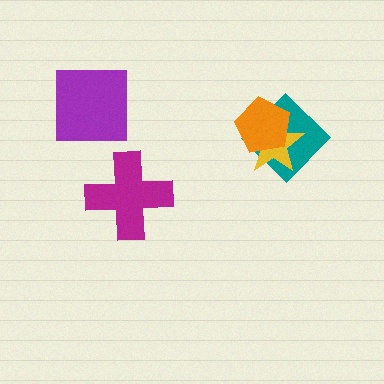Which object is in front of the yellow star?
The orange pentagon is in front of the yellow star.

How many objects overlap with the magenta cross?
0 objects overlap with the magenta cross.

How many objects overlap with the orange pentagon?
2 objects overlap with the orange pentagon.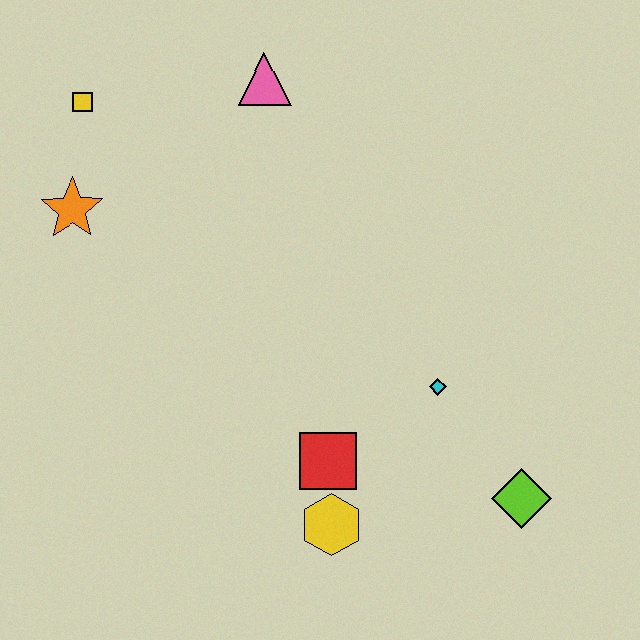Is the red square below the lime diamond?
No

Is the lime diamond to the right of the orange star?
Yes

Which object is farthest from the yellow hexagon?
The yellow square is farthest from the yellow hexagon.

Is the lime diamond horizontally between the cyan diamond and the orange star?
No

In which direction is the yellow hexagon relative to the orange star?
The yellow hexagon is below the orange star.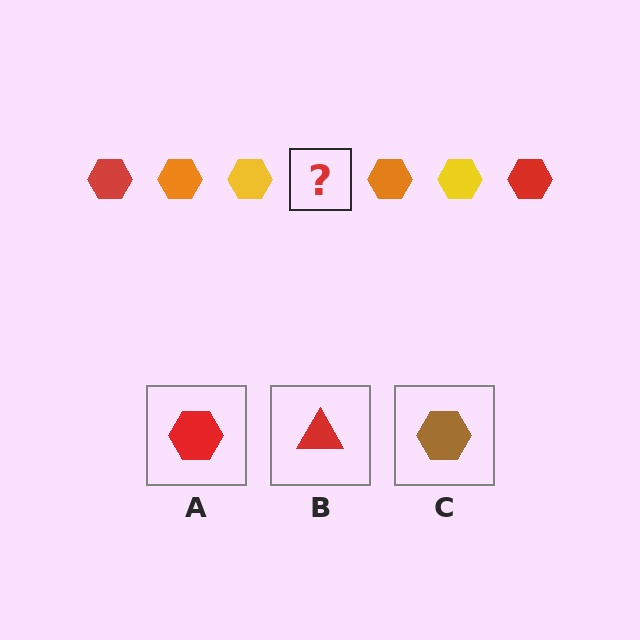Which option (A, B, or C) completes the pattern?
A.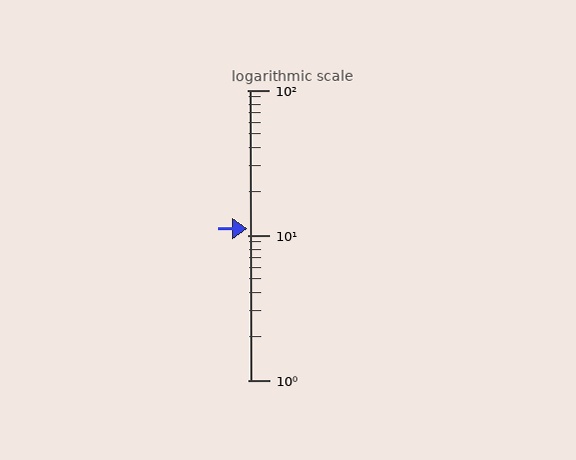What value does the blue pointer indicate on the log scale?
The pointer indicates approximately 11.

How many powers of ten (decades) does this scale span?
The scale spans 2 decades, from 1 to 100.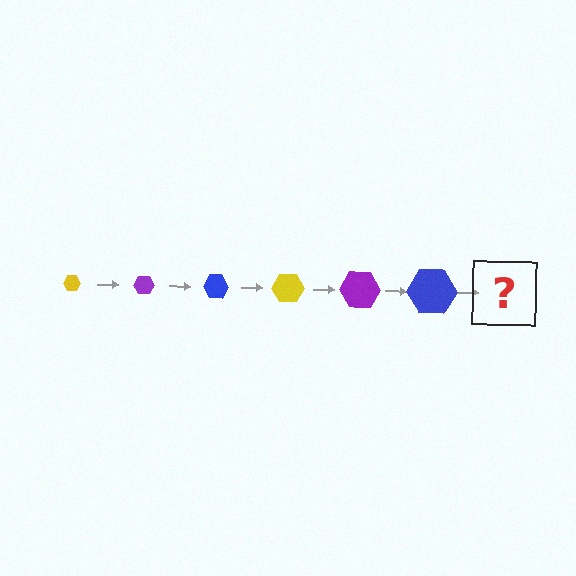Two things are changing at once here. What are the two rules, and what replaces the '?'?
The two rules are that the hexagon grows larger each step and the color cycles through yellow, purple, and blue. The '?' should be a yellow hexagon, larger than the previous one.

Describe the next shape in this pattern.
It should be a yellow hexagon, larger than the previous one.